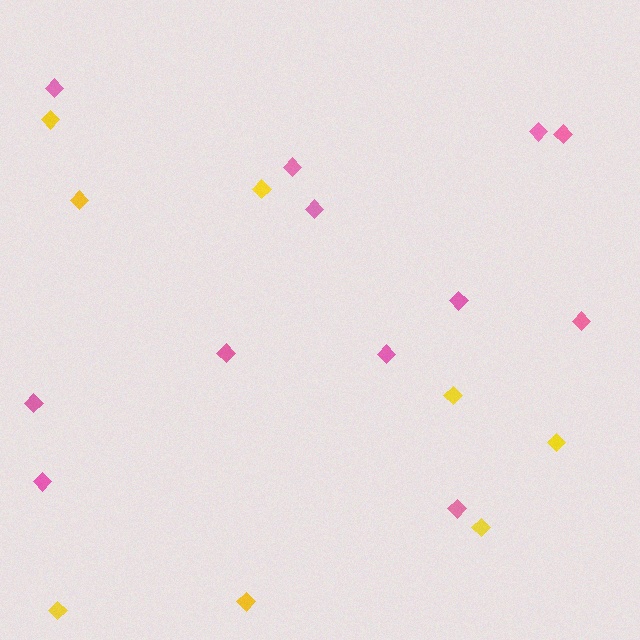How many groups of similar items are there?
There are 2 groups: one group of yellow diamonds (8) and one group of pink diamonds (12).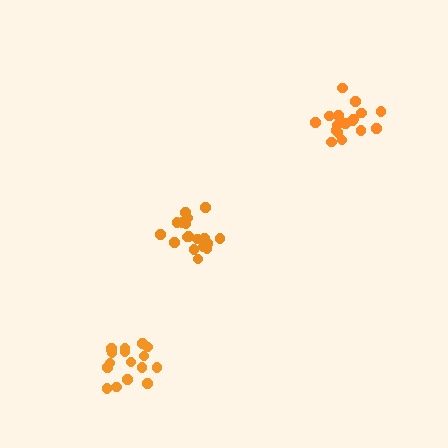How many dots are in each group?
Group 1: 17 dots, Group 2: 18 dots, Group 3: 17 dots (52 total).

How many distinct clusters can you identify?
There are 3 distinct clusters.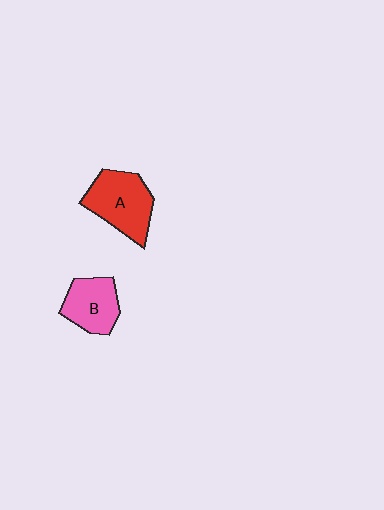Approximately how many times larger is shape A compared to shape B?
Approximately 1.3 times.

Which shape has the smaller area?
Shape B (pink).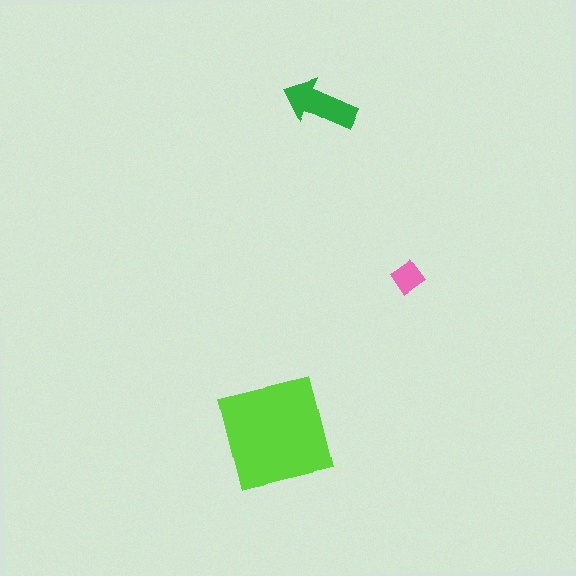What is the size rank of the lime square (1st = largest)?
1st.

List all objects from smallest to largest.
The pink diamond, the green arrow, the lime square.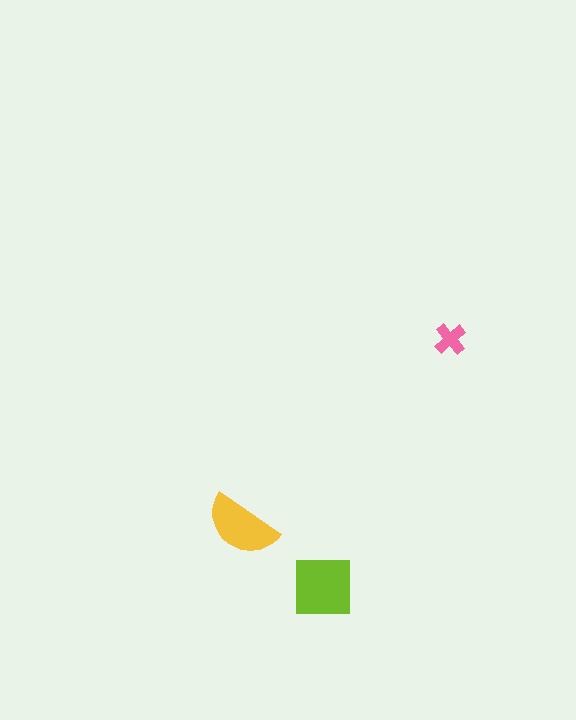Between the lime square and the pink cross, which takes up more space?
The lime square.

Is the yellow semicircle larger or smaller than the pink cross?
Larger.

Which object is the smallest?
The pink cross.